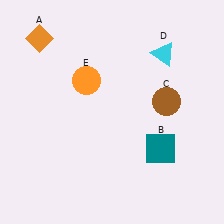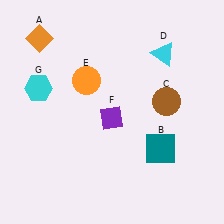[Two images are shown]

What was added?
A purple diamond (F), a cyan hexagon (G) were added in Image 2.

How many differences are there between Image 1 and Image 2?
There are 2 differences between the two images.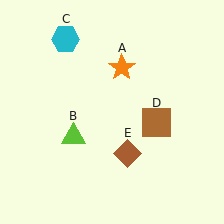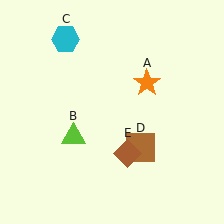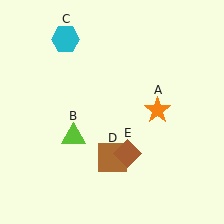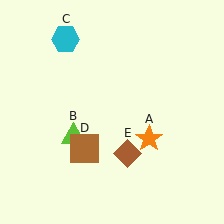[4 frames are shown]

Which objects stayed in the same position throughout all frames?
Lime triangle (object B) and cyan hexagon (object C) and brown diamond (object E) remained stationary.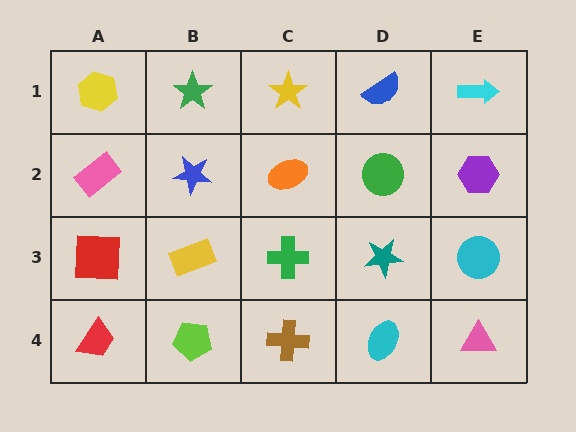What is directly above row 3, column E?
A purple hexagon.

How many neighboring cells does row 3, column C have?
4.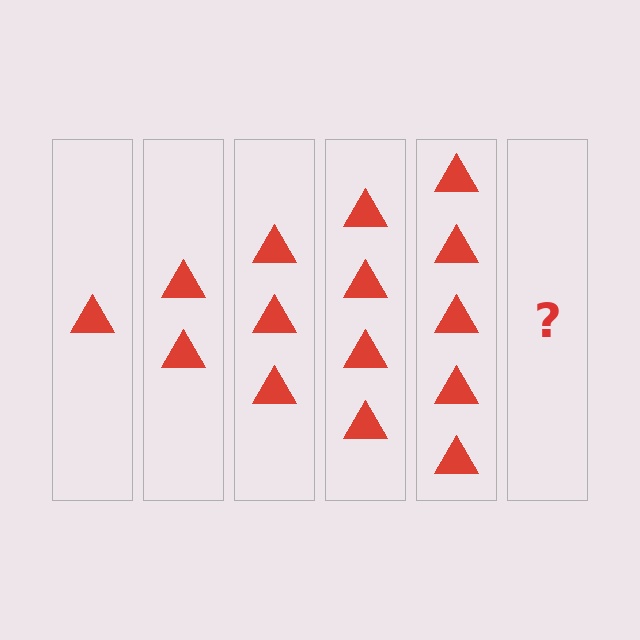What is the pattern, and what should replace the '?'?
The pattern is that each step adds one more triangle. The '?' should be 6 triangles.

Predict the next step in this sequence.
The next step is 6 triangles.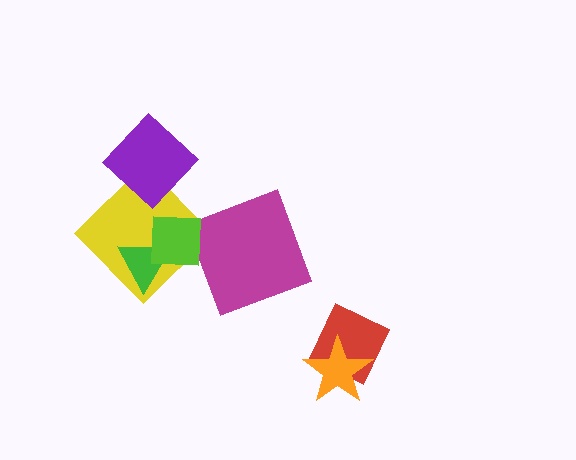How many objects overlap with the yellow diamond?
3 objects overlap with the yellow diamond.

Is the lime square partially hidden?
No, no other shape covers it.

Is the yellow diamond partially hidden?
Yes, it is partially covered by another shape.